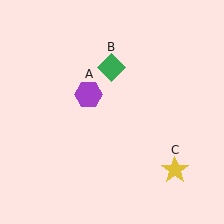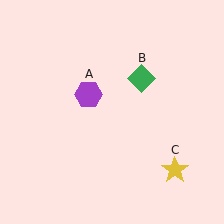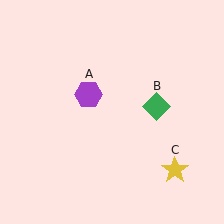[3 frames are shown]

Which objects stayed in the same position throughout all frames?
Purple hexagon (object A) and yellow star (object C) remained stationary.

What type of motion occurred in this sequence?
The green diamond (object B) rotated clockwise around the center of the scene.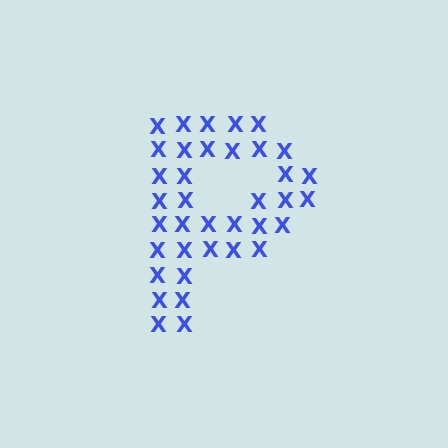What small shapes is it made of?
It is made of small letter X's.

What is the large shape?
The large shape is the letter P.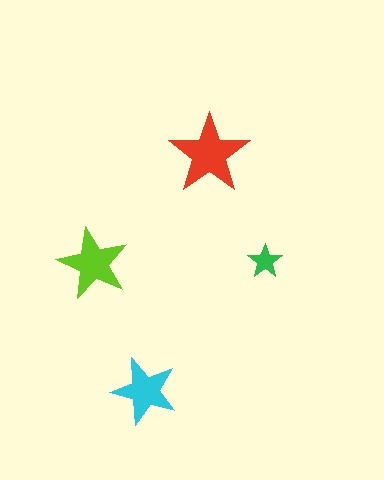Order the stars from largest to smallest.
the red one, the lime one, the cyan one, the green one.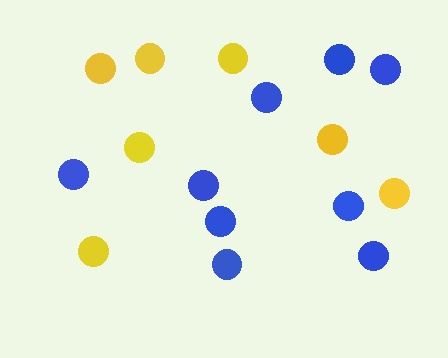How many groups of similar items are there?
There are 2 groups: one group of blue circles (9) and one group of yellow circles (7).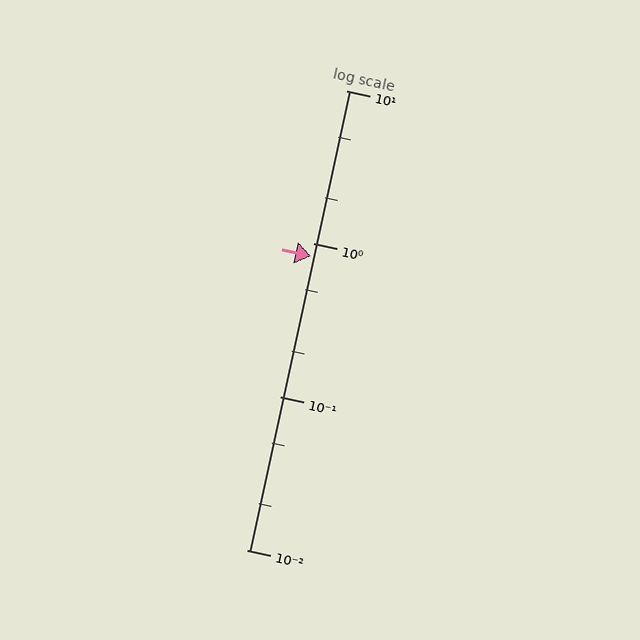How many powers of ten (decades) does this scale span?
The scale spans 3 decades, from 0.01 to 10.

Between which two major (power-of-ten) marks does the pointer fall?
The pointer is between 0.1 and 1.